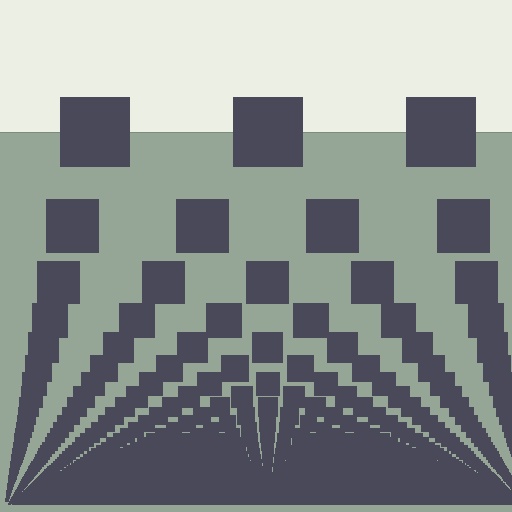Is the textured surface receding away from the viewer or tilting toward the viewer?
The surface appears to tilt toward the viewer. Texture elements get larger and sparser toward the top.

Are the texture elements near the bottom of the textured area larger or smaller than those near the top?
Smaller. The gradient is inverted — elements near the bottom are smaller and denser.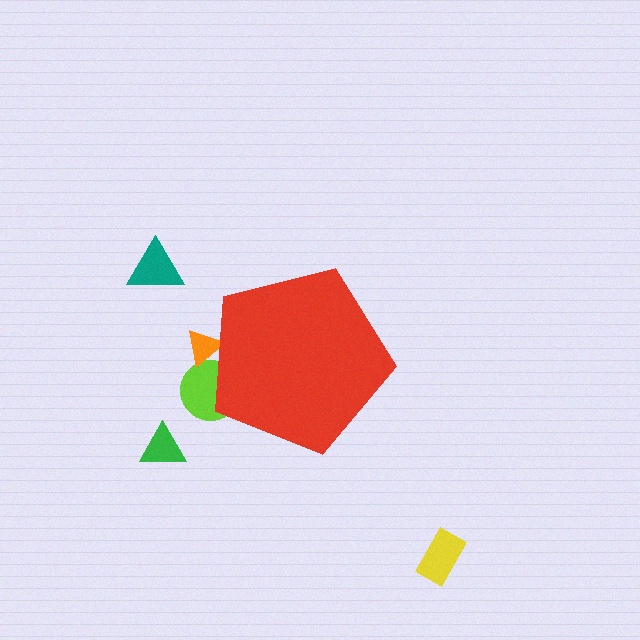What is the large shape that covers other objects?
A red pentagon.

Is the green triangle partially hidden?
No, the green triangle is fully visible.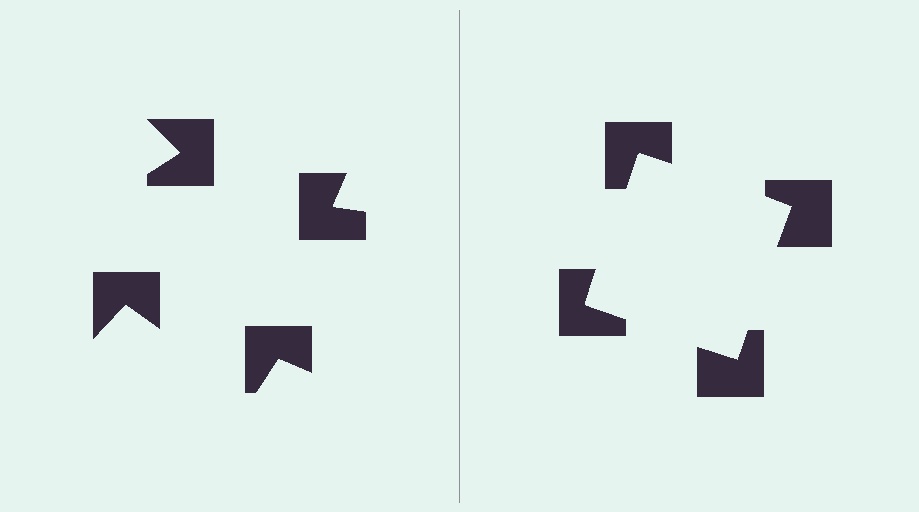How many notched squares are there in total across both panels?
8 — 4 on each side.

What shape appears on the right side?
An illusory square.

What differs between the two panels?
The notched squares are positioned identically on both sides; only the wedge orientations differ. On the right they align to a square; on the left they are misaligned.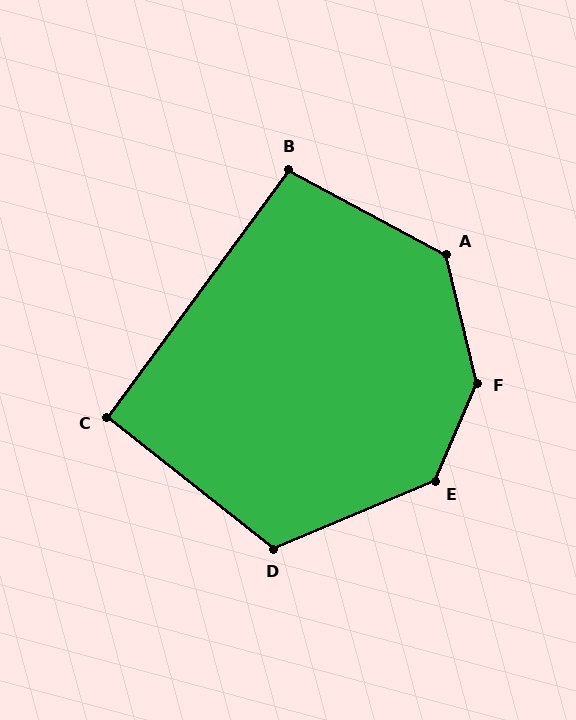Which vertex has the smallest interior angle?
C, at approximately 92 degrees.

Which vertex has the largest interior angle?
F, at approximately 143 degrees.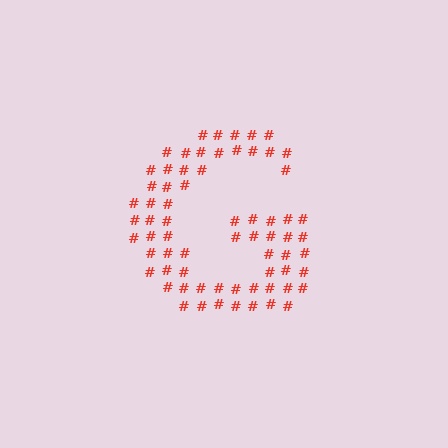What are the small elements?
The small elements are hash symbols.